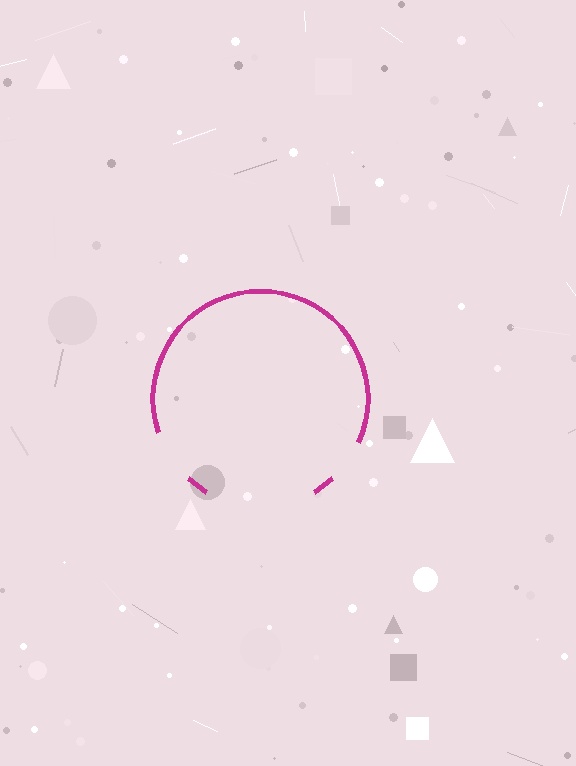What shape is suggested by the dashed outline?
The dashed outline suggests a circle.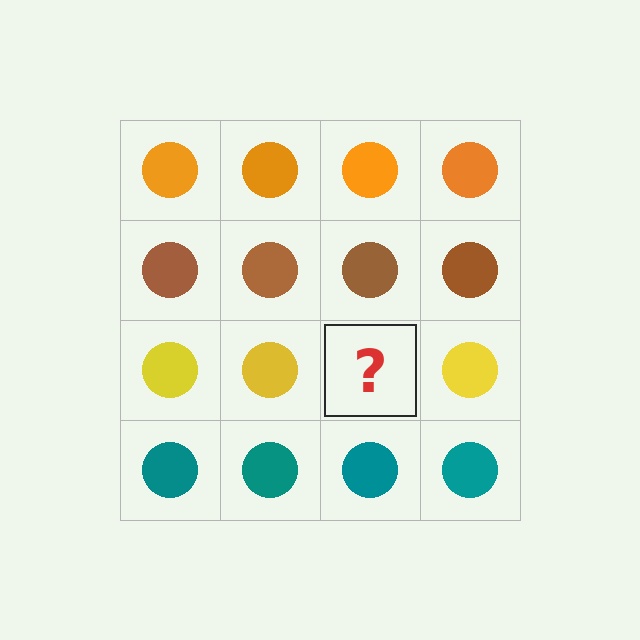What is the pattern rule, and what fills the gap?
The rule is that each row has a consistent color. The gap should be filled with a yellow circle.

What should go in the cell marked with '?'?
The missing cell should contain a yellow circle.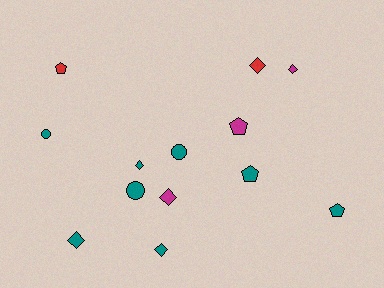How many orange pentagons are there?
There are no orange pentagons.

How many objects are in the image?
There are 13 objects.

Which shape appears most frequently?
Diamond, with 6 objects.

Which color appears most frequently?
Teal, with 8 objects.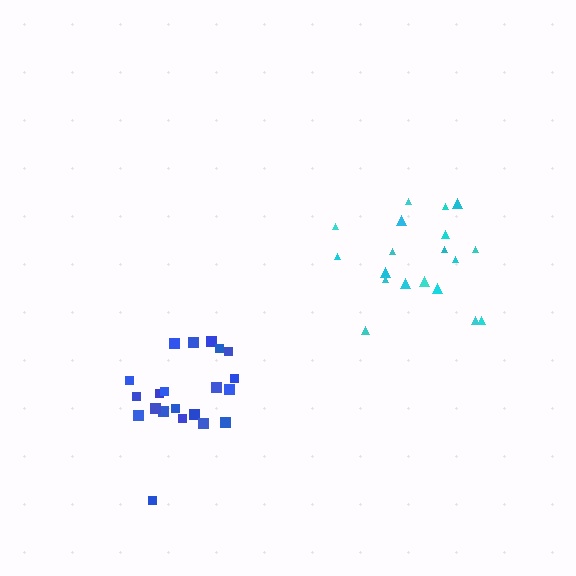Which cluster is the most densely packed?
Cyan.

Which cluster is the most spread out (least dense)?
Blue.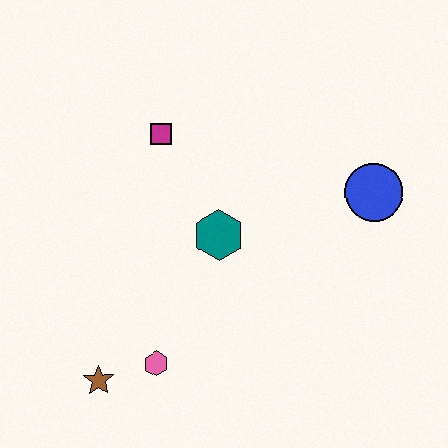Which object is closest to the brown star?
The pink hexagon is closest to the brown star.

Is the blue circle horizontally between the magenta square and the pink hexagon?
No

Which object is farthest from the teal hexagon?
The brown star is farthest from the teal hexagon.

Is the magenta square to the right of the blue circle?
No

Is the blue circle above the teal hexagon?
Yes